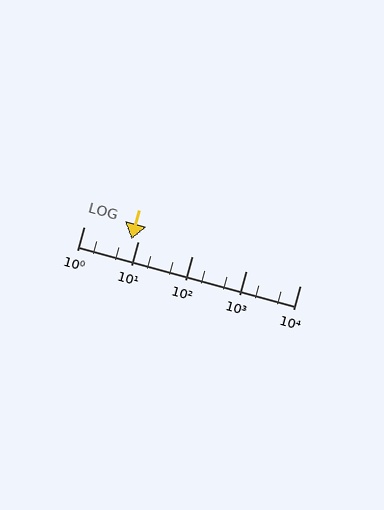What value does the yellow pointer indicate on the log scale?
The pointer indicates approximately 7.5.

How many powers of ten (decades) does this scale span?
The scale spans 4 decades, from 1 to 10000.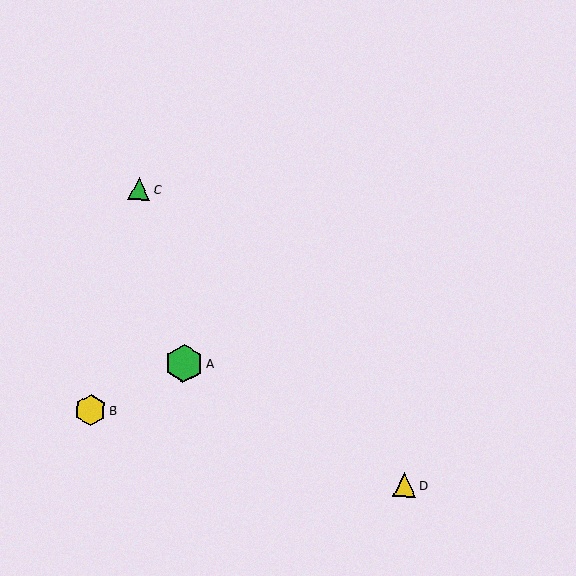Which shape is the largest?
The green hexagon (labeled A) is the largest.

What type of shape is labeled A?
Shape A is a green hexagon.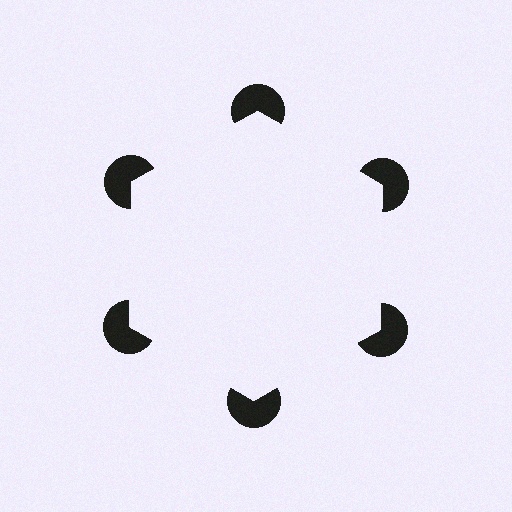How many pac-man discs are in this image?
There are 6 — one at each vertex of the illusory hexagon.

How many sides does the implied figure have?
6 sides.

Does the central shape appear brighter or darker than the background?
It typically appears slightly brighter than the background, even though no actual brightness change is drawn.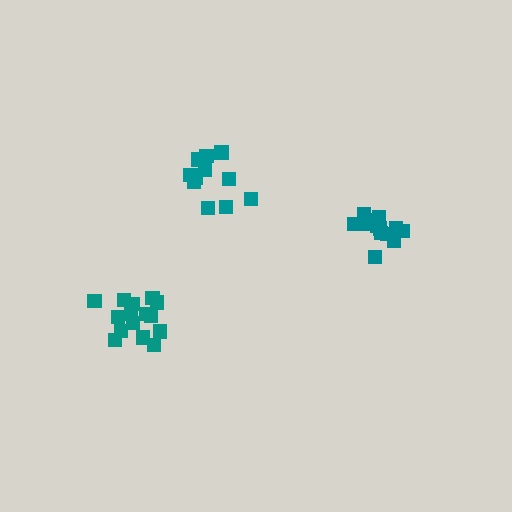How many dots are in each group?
Group 1: 11 dots, Group 2: 15 dots, Group 3: 15 dots (41 total).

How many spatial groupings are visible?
There are 3 spatial groupings.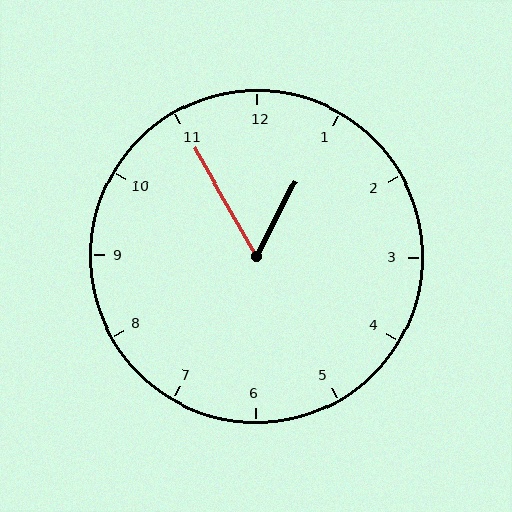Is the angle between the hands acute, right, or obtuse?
It is acute.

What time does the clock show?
12:55.